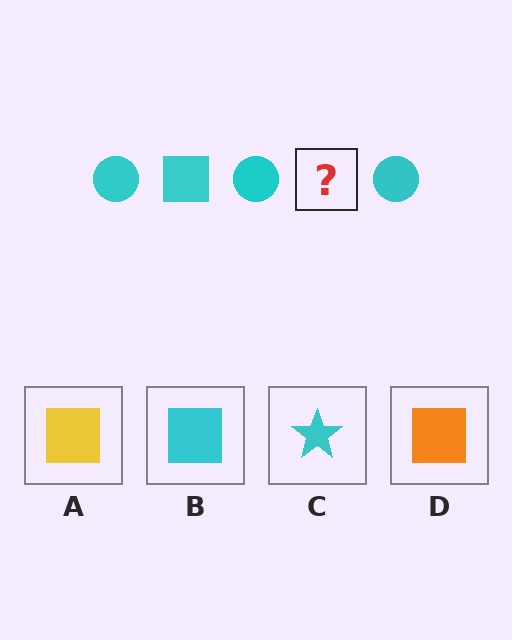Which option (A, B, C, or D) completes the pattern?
B.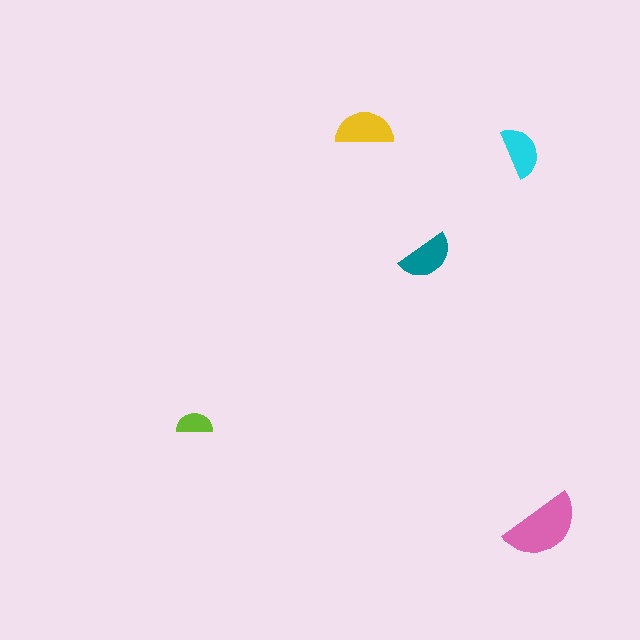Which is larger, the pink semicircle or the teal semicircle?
The pink one.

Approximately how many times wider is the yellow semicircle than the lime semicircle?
About 1.5 times wider.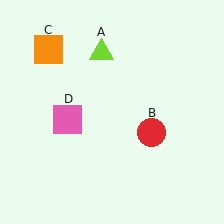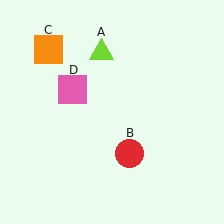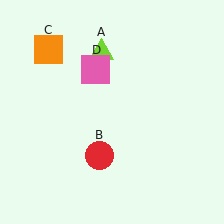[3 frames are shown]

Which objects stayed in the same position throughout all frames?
Lime triangle (object A) and orange square (object C) remained stationary.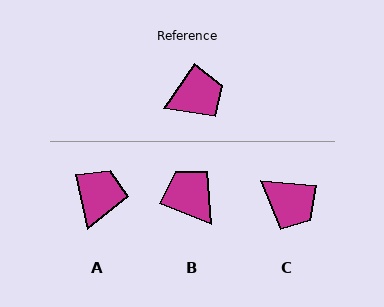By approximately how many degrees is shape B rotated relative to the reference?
Approximately 103 degrees counter-clockwise.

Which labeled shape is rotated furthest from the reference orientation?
B, about 103 degrees away.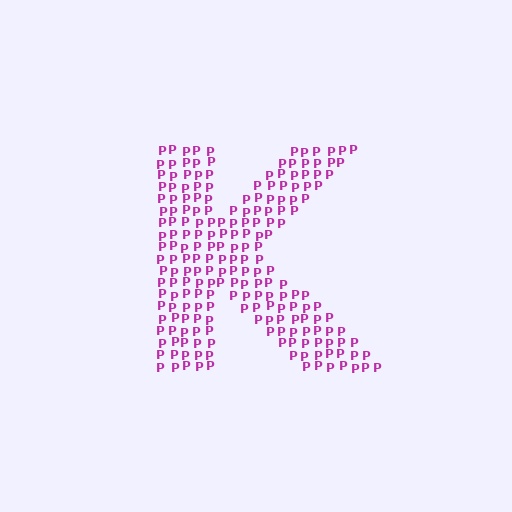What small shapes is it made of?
It is made of small letter P's.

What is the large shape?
The large shape is the letter K.